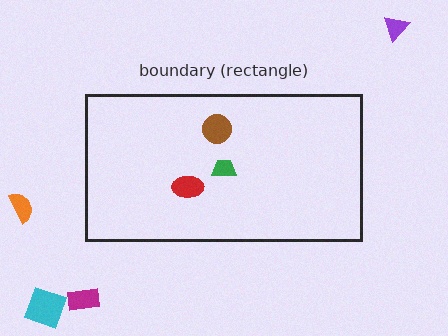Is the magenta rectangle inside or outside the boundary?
Outside.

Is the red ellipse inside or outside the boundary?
Inside.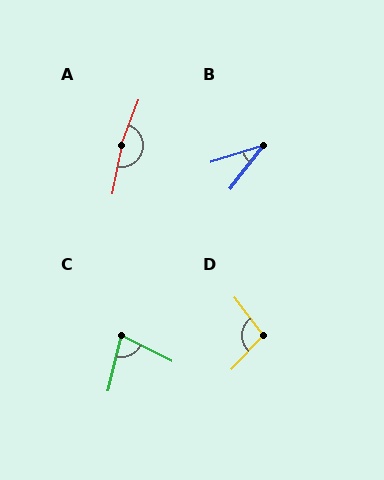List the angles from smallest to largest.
B (35°), C (77°), D (99°), A (170°).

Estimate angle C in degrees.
Approximately 77 degrees.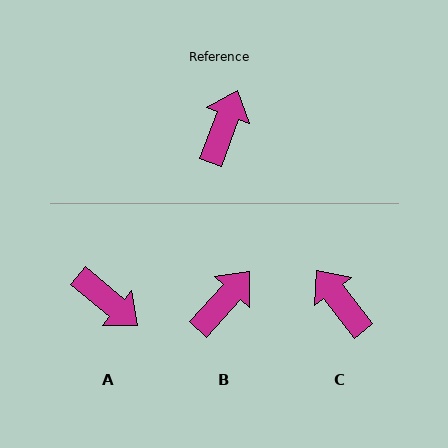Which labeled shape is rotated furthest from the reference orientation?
A, about 109 degrees away.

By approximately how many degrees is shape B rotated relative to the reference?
Approximately 21 degrees clockwise.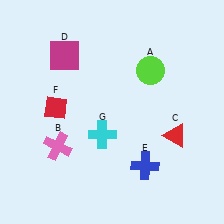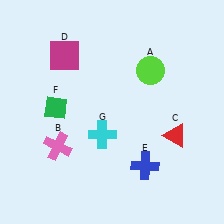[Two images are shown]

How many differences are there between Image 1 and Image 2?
There is 1 difference between the two images.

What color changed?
The diamond (F) changed from red in Image 1 to green in Image 2.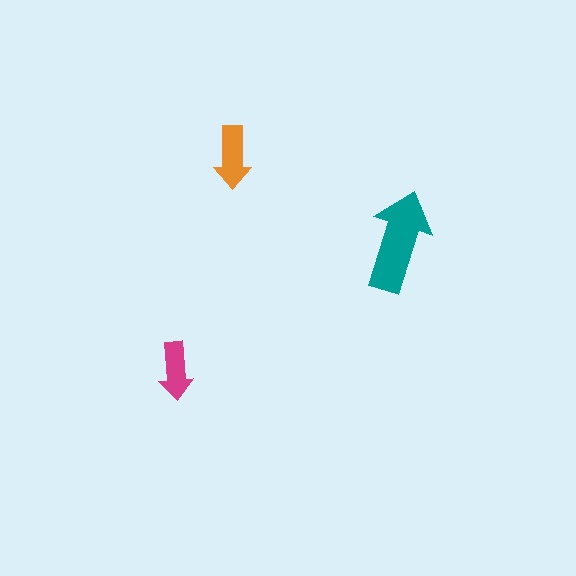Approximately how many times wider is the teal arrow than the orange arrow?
About 1.5 times wider.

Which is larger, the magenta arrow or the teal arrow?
The teal one.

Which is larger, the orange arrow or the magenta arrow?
The orange one.